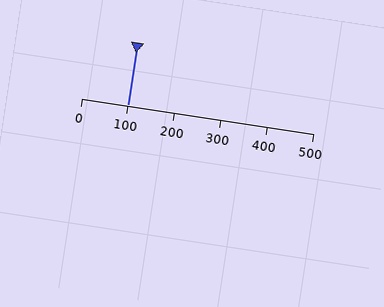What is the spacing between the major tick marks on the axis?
The major ticks are spaced 100 apart.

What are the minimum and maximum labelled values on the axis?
The axis runs from 0 to 500.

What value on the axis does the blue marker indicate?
The marker indicates approximately 100.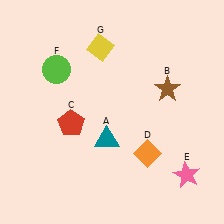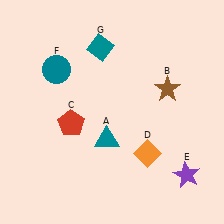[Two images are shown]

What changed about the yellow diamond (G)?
In Image 1, G is yellow. In Image 2, it changed to teal.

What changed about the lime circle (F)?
In Image 1, F is lime. In Image 2, it changed to teal.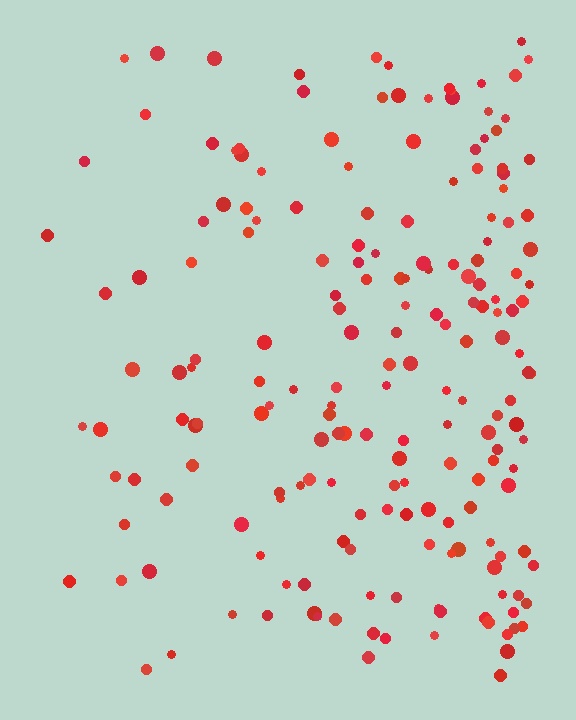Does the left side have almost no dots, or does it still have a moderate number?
Still a moderate number, just noticeably fewer than the right.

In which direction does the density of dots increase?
From left to right, with the right side densest.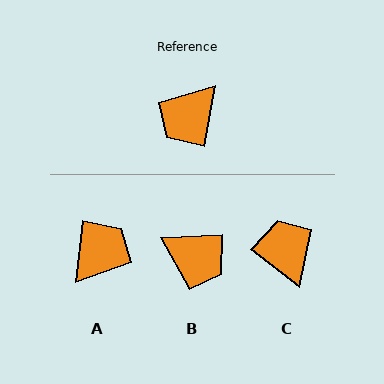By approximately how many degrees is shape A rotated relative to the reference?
Approximately 176 degrees clockwise.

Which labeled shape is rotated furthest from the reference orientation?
A, about 176 degrees away.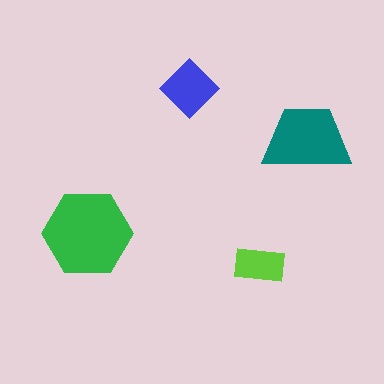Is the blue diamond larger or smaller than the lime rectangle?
Larger.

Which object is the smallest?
The lime rectangle.